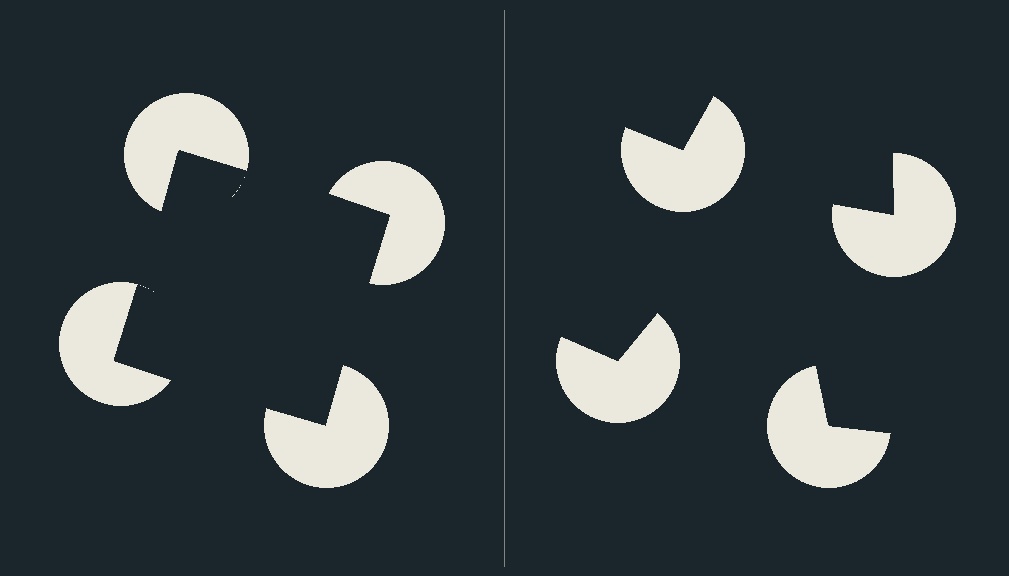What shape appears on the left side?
An illusory square.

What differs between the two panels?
The pac-man discs are positioned identically on both sides; only the wedge orientations differ. On the left they align to a square; on the right they are misaligned.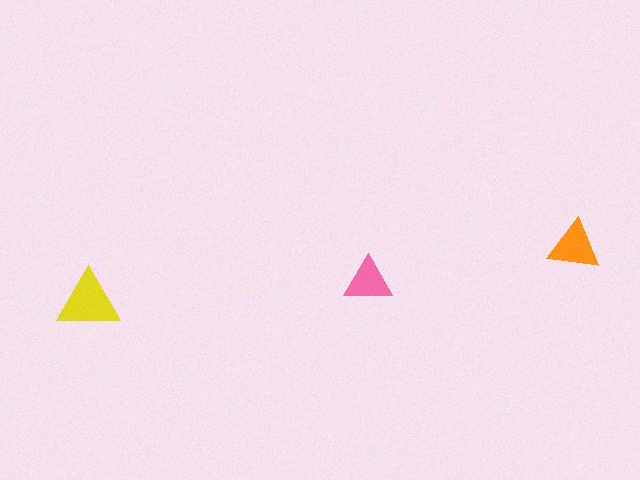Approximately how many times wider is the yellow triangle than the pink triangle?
About 1.5 times wider.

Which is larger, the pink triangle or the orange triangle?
The orange one.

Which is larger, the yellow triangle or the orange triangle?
The yellow one.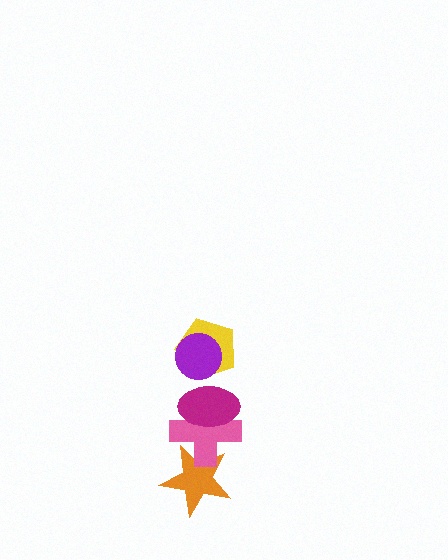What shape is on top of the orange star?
The pink cross is on top of the orange star.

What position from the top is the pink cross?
The pink cross is 4th from the top.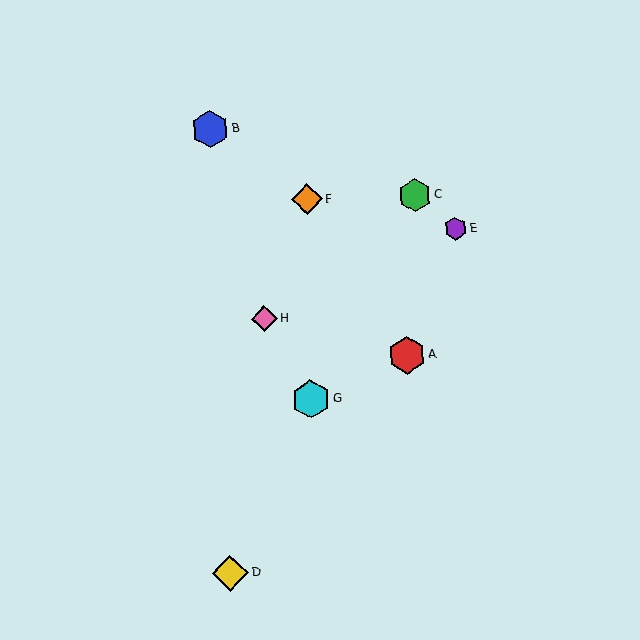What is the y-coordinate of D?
Object D is at y≈573.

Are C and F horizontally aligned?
Yes, both are at y≈195.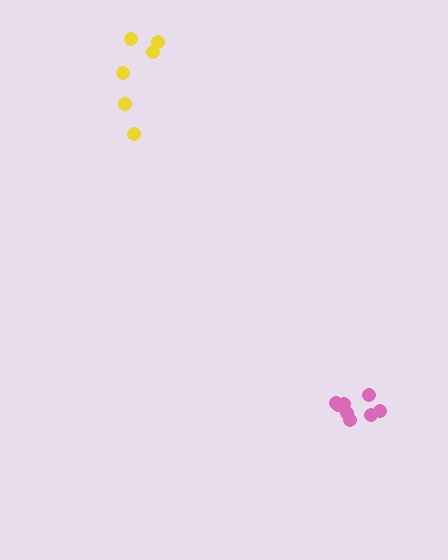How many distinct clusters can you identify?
There are 2 distinct clusters.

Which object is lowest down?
The pink cluster is bottommost.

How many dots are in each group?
Group 1: 6 dots, Group 2: 8 dots (14 total).